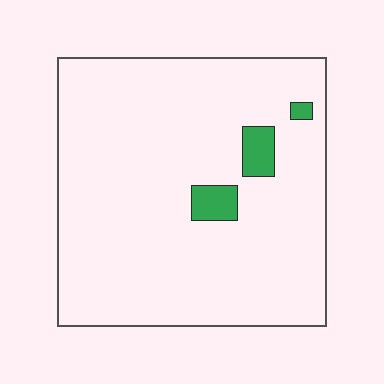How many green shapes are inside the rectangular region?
3.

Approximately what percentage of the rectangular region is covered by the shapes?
Approximately 5%.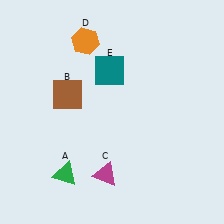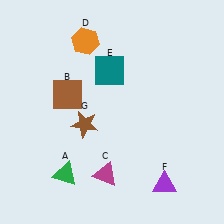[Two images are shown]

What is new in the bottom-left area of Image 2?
A brown star (G) was added in the bottom-left area of Image 2.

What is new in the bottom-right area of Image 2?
A purple triangle (F) was added in the bottom-right area of Image 2.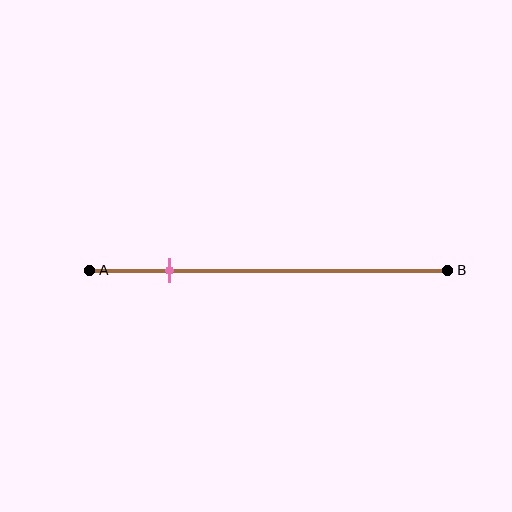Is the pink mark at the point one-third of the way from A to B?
No, the mark is at about 20% from A, not at the 33% one-third point.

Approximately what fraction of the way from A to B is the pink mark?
The pink mark is approximately 20% of the way from A to B.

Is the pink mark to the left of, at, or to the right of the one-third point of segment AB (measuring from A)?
The pink mark is to the left of the one-third point of segment AB.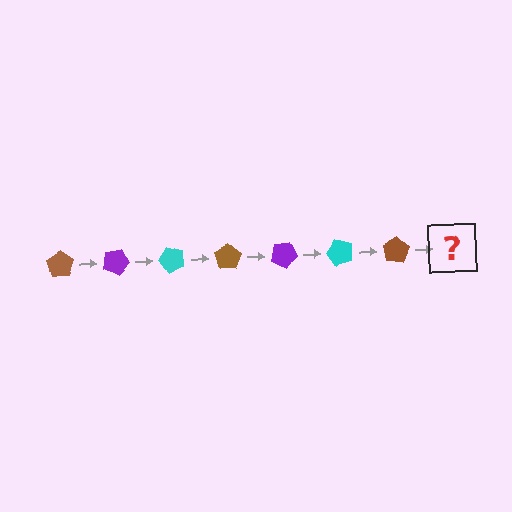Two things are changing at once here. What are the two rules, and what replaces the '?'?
The two rules are that it rotates 25 degrees each step and the color cycles through brown, purple, and cyan. The '?' should be a purple pentagon, rotated 175 degrees from the start.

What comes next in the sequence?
The next element should be a purple pentagon, rotated 175 degrees from the start.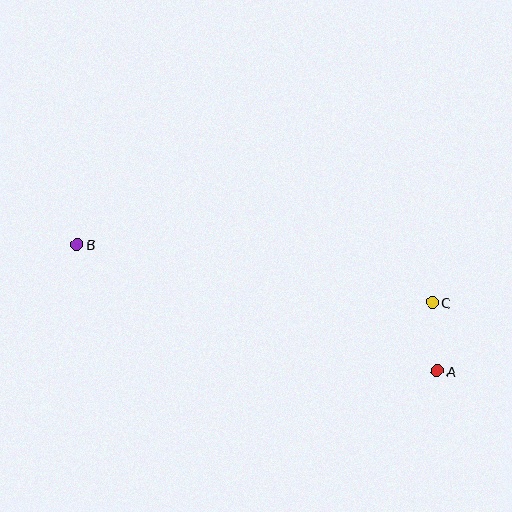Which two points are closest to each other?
Points A and C are closest to each other.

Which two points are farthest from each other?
Points A and B are farthest from each other.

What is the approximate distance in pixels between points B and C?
The distance between B and C is approximately 360 pixels.